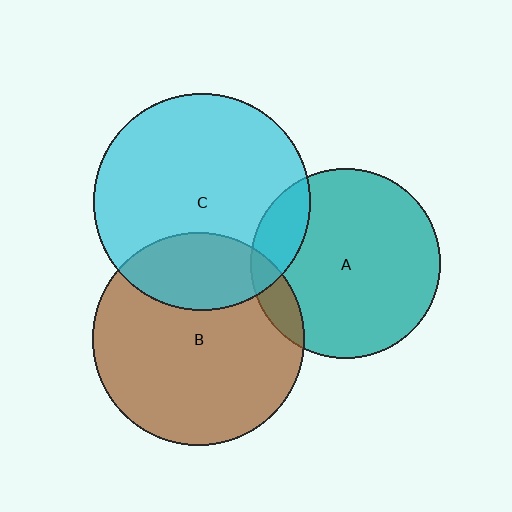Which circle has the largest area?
Circle C (cyan).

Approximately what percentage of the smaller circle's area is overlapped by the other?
Approximately 15%.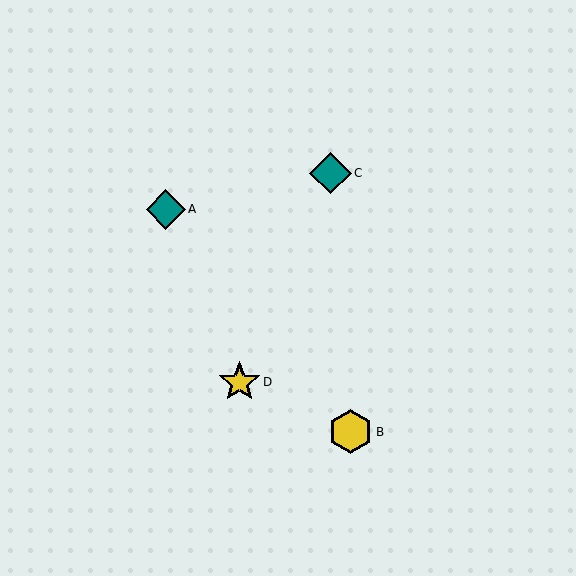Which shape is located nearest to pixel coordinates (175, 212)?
The teal diamond (labeled A) at (166, 209) is nearest to that location.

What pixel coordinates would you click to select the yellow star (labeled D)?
Click at (240, 382) to select the yellow star D.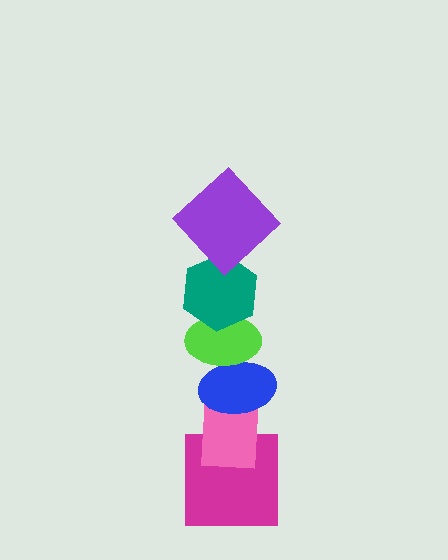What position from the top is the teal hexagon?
The teal hexagon is 2nd from the top.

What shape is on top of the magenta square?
The pink rectangle is on top of the magenta square.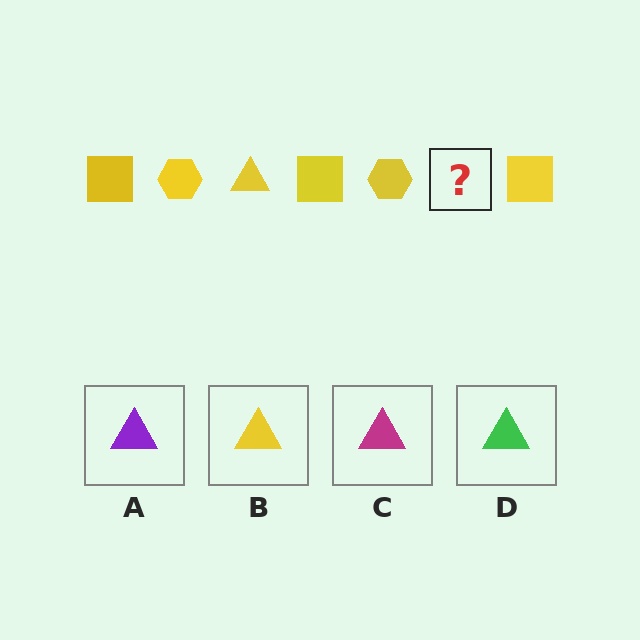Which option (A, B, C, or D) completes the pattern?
B.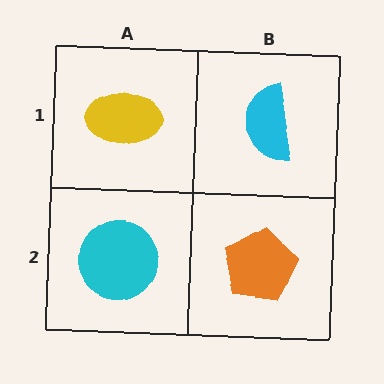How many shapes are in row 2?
2 shapes.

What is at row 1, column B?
A cyan semicircle.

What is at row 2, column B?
An orange pentagon.